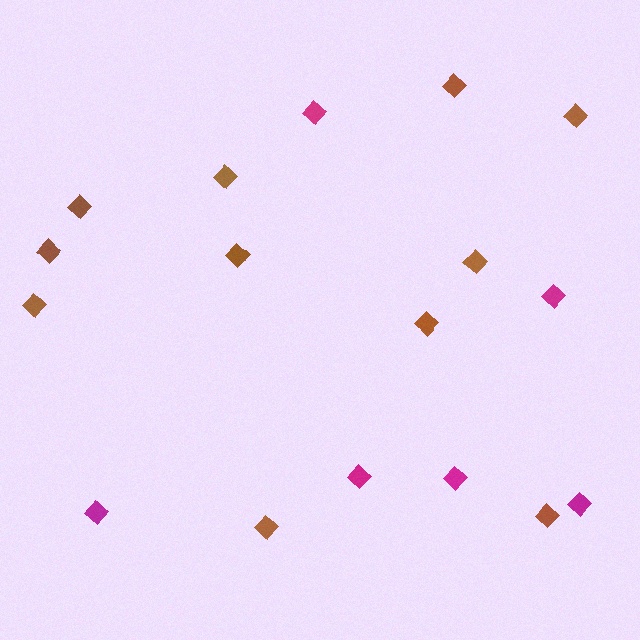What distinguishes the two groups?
There are 2 groups: one group of brown diamonds (11) and one group of magenta diamonds (6).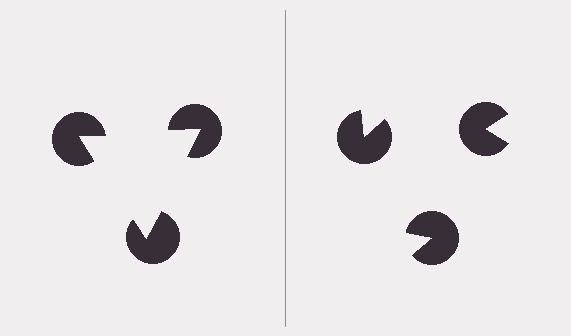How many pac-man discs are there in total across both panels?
6 — 3 on each side.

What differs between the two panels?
The pac-man discs are positioned identically on both sides; only the wedge orientations differ. On the left they align to a triangle; on the right they are misaligned.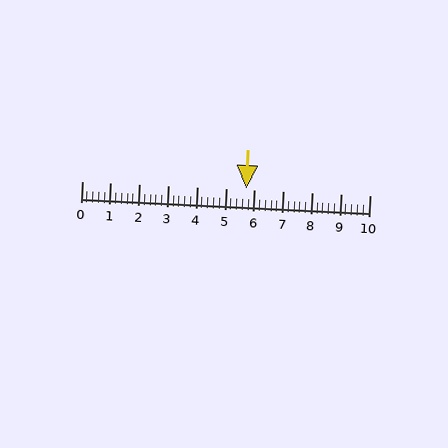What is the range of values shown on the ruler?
The ruler shows values from 0 to 10.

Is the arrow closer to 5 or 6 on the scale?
The arrow is closer to 6.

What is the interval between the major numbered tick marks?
The major tick marks are spaced 1 units apart.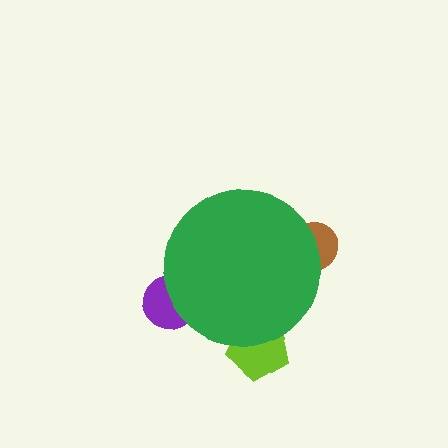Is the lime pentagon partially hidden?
Yes, the lime pentagon is partially hidden behind the green circle.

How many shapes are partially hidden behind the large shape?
3 shapes are partially hidden.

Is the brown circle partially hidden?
Yes, the brown circle is partially hidden behind the green circle.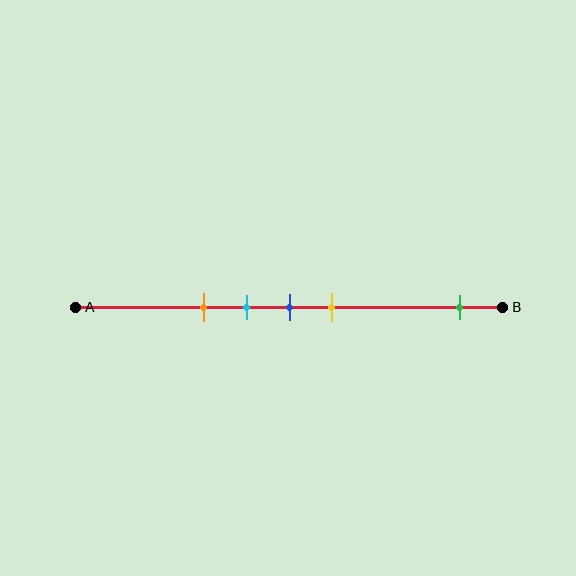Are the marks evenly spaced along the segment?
No, the marks are not evenly spaced.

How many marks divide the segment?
There are 5 marks dividing the segment.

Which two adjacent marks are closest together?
The cyan and blue marks are the closest adjacent pair.